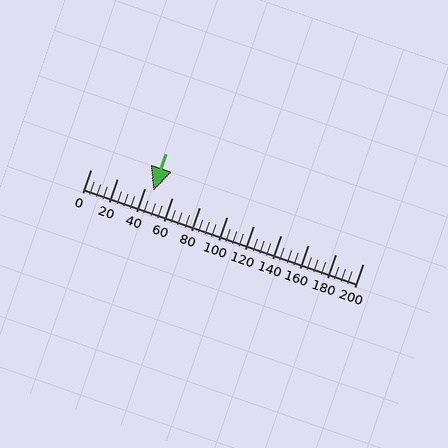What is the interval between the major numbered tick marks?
The major tick marks are spaced 20 units apart.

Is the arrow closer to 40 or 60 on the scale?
The arrow is closer to 40.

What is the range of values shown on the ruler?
The ruler shows values from 0 to 200.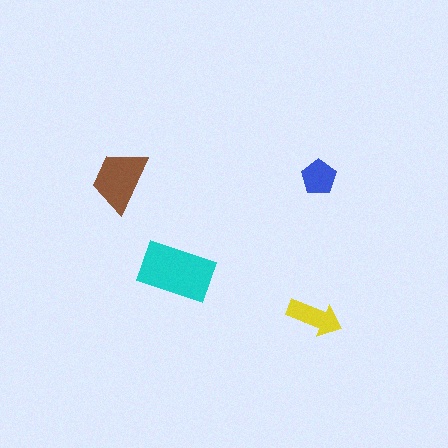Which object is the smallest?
The blue pentagon.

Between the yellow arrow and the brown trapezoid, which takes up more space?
The brown trapezoid.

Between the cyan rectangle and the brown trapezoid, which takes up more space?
The cyan rectangle.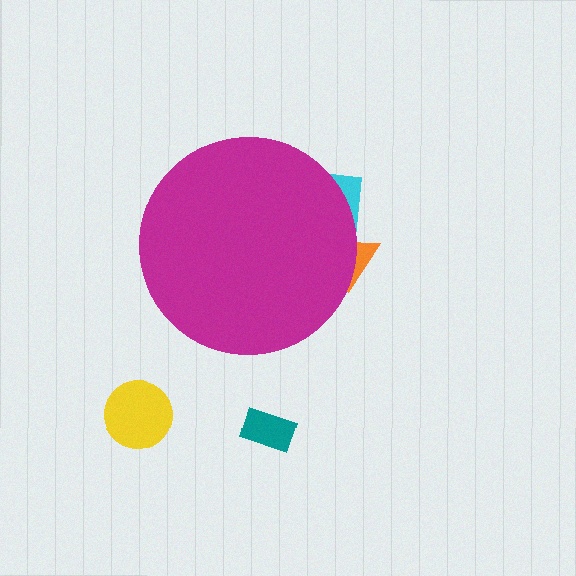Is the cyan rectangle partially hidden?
Yes, the cyan rectangle is partially hidden behind the magenta circle.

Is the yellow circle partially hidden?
No, the yellow circle is fully visible.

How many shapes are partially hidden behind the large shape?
2 shapes are partially hidden.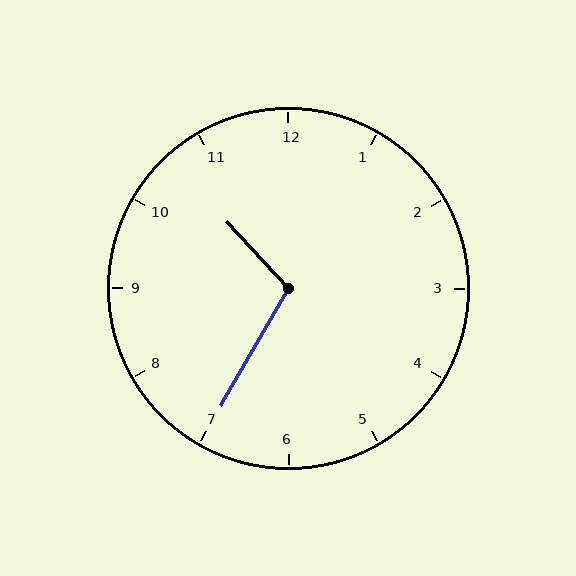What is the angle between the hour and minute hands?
Approximately 108 degrees.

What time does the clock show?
10:35.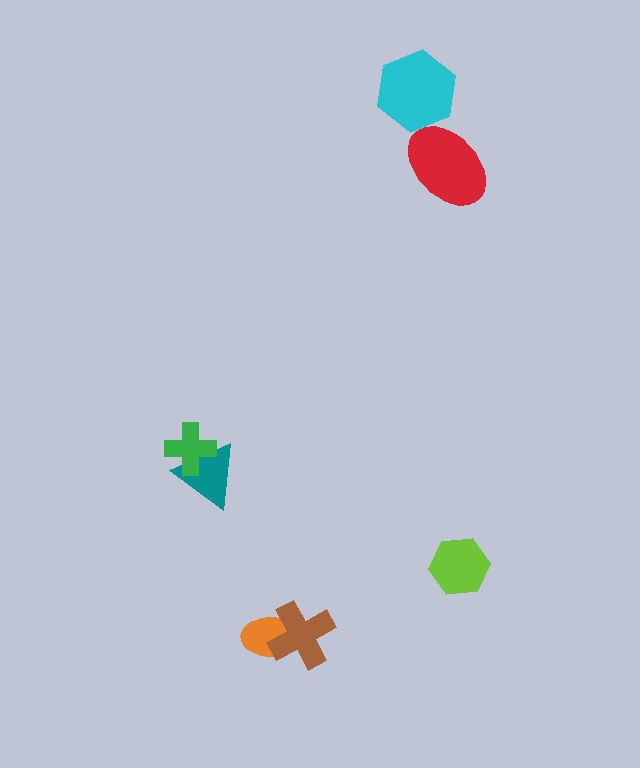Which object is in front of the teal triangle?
The green cross is in front of the teal triangle.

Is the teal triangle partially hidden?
Yes, it is partially covered by another shape.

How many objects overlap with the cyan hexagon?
0 objects overlap with the cyan hexagon.